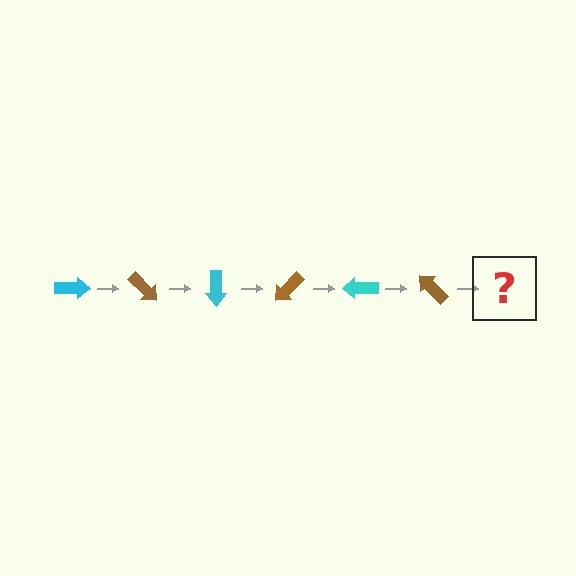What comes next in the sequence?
The next element should be a cyan arrow, rotated 270 degrees from the start.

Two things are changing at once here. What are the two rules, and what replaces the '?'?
The two rules are that it rotates 45 degrees each step and the color cycles through cyan and brown. The '?' should be a cyan arrow, rotated 270 degrees from the start.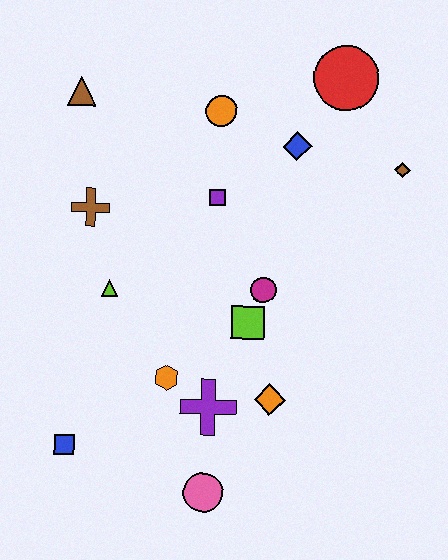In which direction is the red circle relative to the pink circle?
The red circle is above the pink circle.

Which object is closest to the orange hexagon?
The purple cross is closest to the orange hexagon.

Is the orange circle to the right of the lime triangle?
Yes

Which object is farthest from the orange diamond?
The brown triangle is farthest from the orange diamond.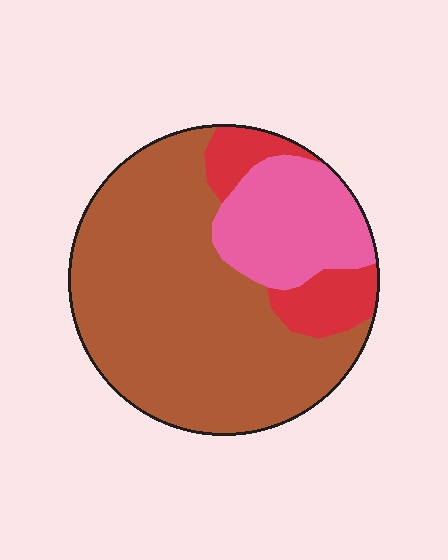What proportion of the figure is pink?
Pink takes up about one fifth (1/5) of the figure.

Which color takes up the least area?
Red, at roughly 15%.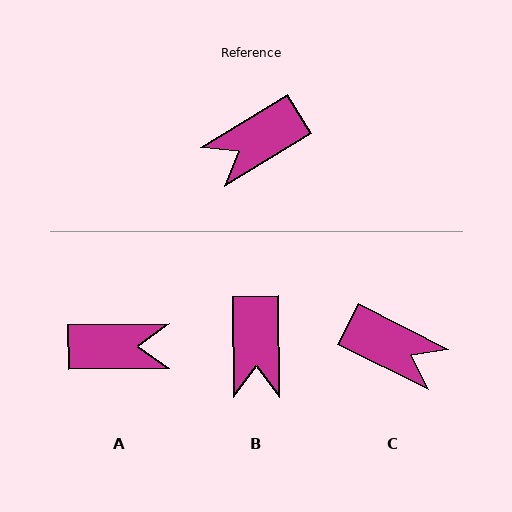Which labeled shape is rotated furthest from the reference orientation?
A, about 149 degrees away.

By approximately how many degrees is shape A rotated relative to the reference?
Approximately 149 degrees counter-clockwise.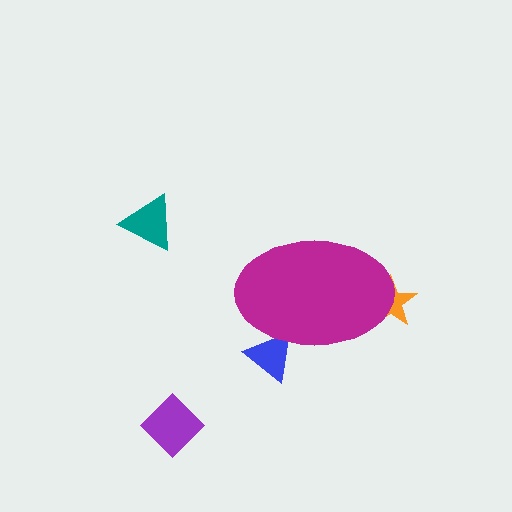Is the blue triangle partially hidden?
Yes, the blue triangle is partially hidden behind the magenta ellipse.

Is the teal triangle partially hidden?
No, the teal triangle is fully visible.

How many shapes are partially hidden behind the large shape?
2 shapes are partially hidden.